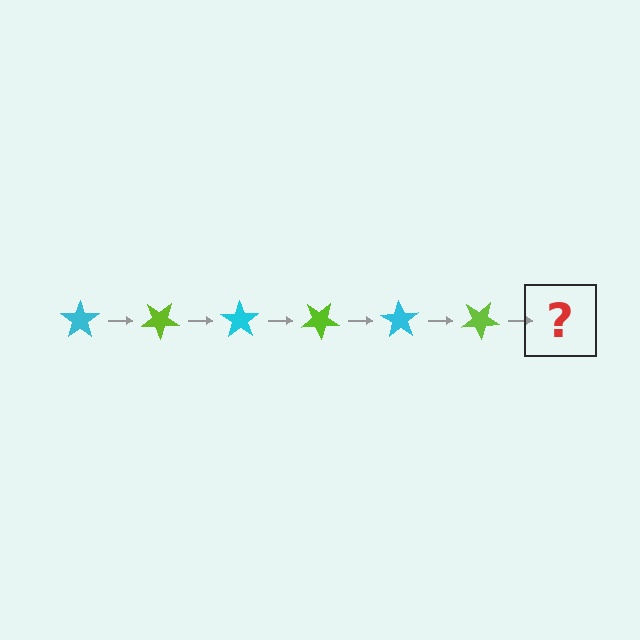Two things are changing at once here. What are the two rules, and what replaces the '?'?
The two rules are that it rotates 35 degrees each step and the color cycles through cyan and lime. The '?' should be a cyan star, rotated 210 degrees from the start.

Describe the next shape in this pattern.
It should be a cyan star, rotated 210 degrees from the start.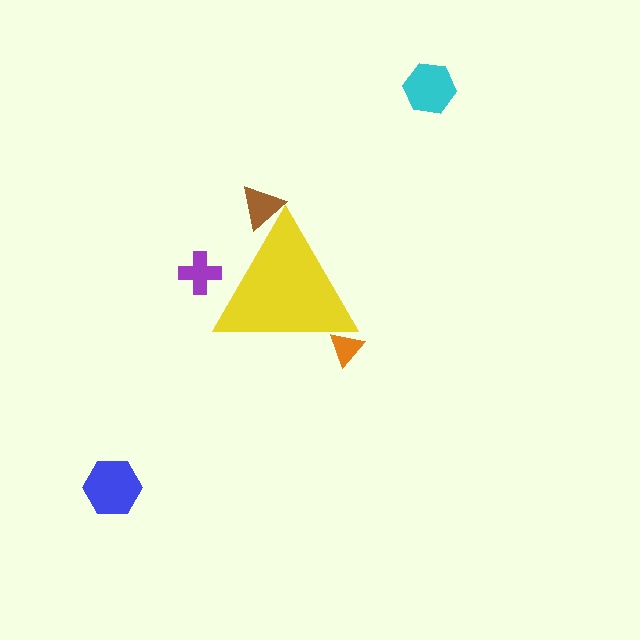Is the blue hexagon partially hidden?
No, the blue hexagon is fully visible.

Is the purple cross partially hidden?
Yes, the purple cross is partially hidden behind the yellow triangle.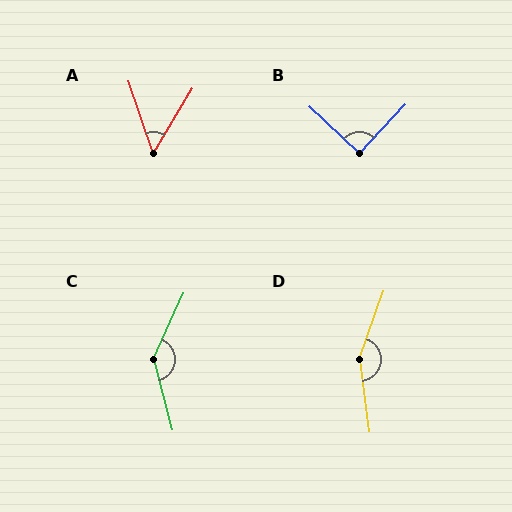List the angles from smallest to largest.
A (50°), B (89°), C (140°), D (153°).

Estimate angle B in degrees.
Approximately 89 degrees.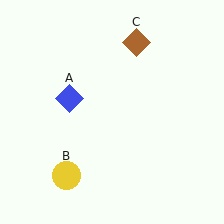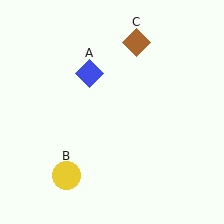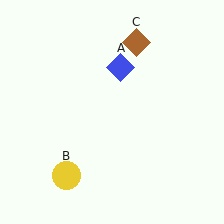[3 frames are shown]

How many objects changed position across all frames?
1 object changed position: blue diamond (object A).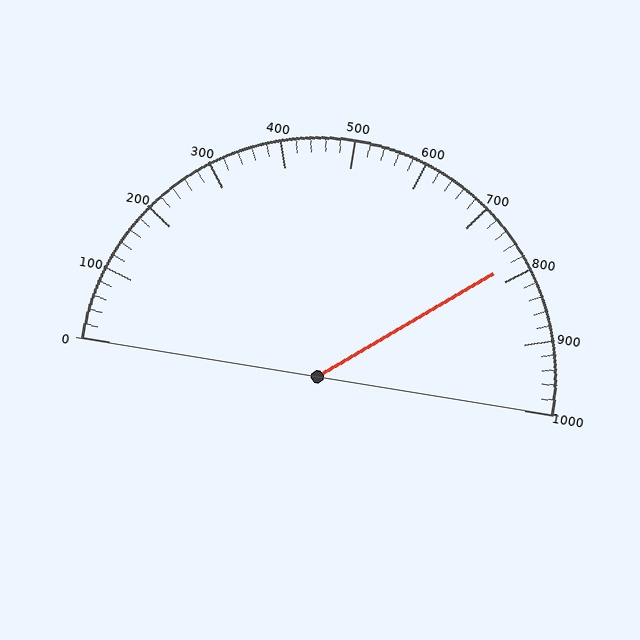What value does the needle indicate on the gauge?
The needle indicates approximately 780.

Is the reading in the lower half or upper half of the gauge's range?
The reading is in the upper half of the range (0 to 1000).